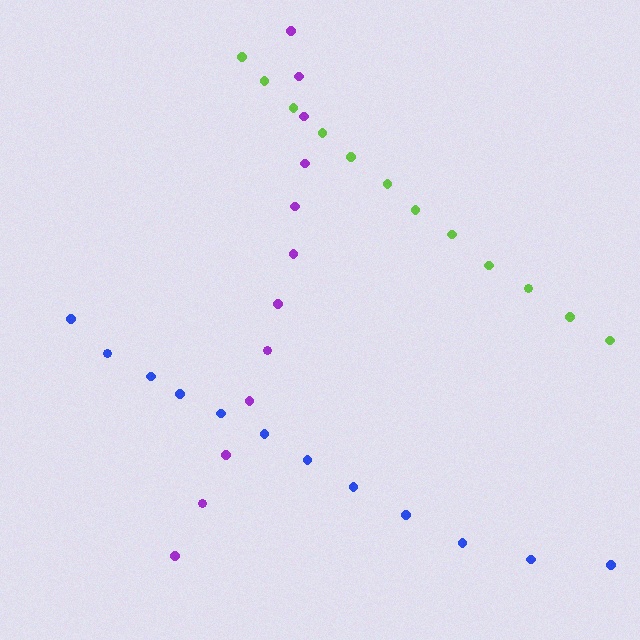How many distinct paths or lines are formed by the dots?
There are 3 distinct paths.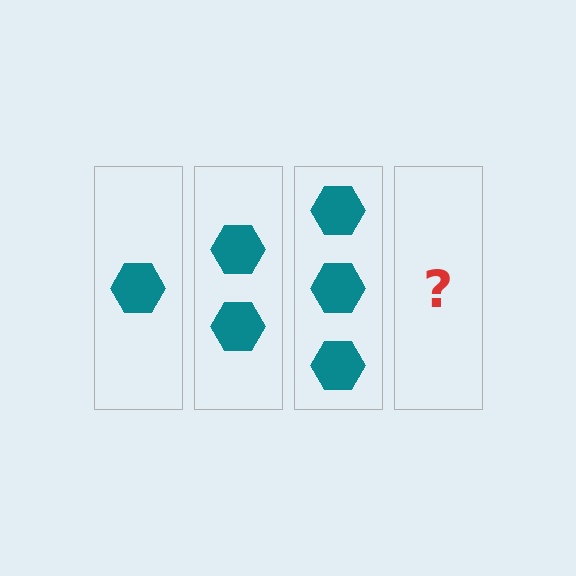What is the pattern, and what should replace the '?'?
The pattern is that each step adds one more hexagon. The '?' should be 4 hexagons.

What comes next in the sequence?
The next element should be 4 hexagons.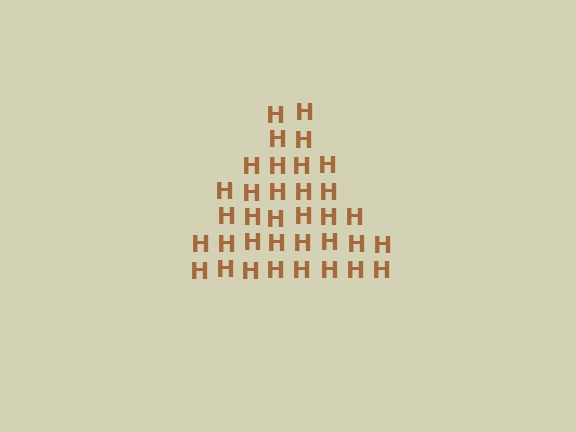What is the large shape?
The large shape is a triangle.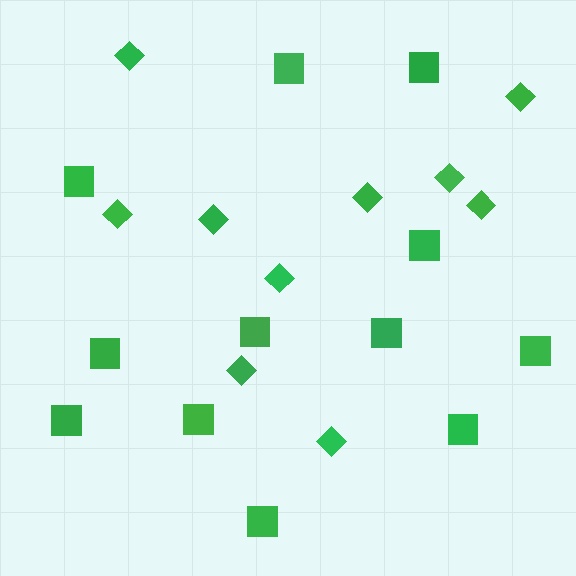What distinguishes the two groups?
There are 2 groups: one group of squares (12) and one group of diamonds (10).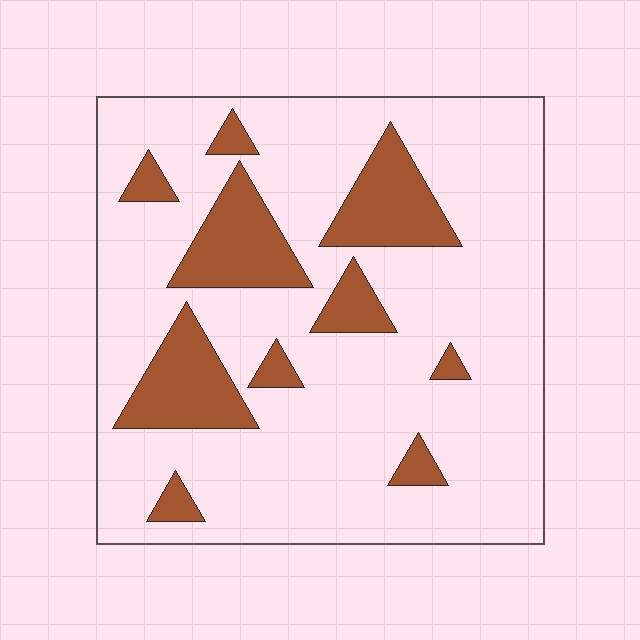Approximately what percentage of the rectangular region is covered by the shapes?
Approximately 20%.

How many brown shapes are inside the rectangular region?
10.